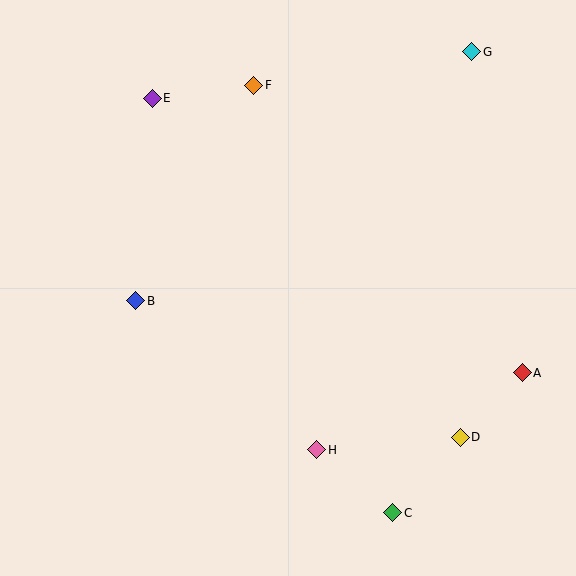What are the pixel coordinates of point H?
Point H is at (317, 450).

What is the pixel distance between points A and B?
The distance between A and B is 393 pixels.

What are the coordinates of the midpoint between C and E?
The midpoint between C and E is at (272, 305).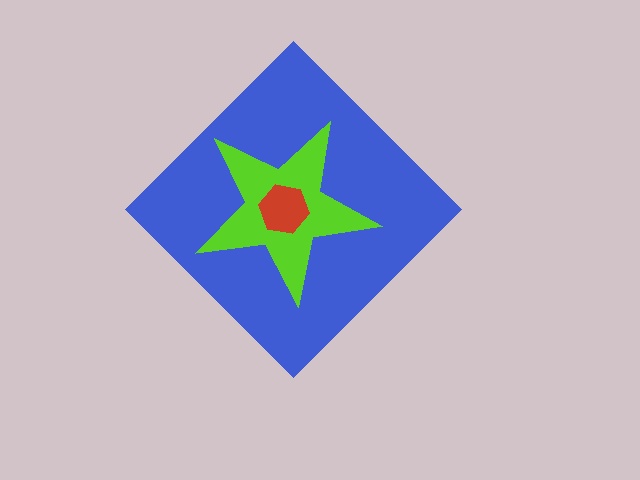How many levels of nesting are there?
3.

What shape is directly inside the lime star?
The red hexagon.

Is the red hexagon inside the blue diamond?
Yes.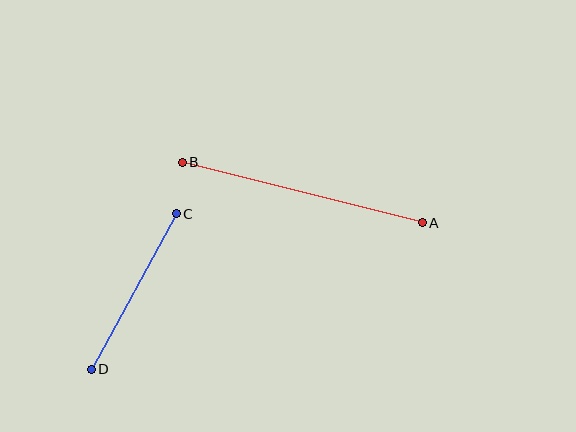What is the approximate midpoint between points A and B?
The midpoint is at approximately (302, 192) pixels.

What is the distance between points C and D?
The distance is approximately 177 pixels.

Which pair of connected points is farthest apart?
Points A and B are farthest apart.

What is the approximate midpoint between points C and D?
The midpoint is at approximately (134, 292) pixels.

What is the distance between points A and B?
The distance is approximately 248 pixels.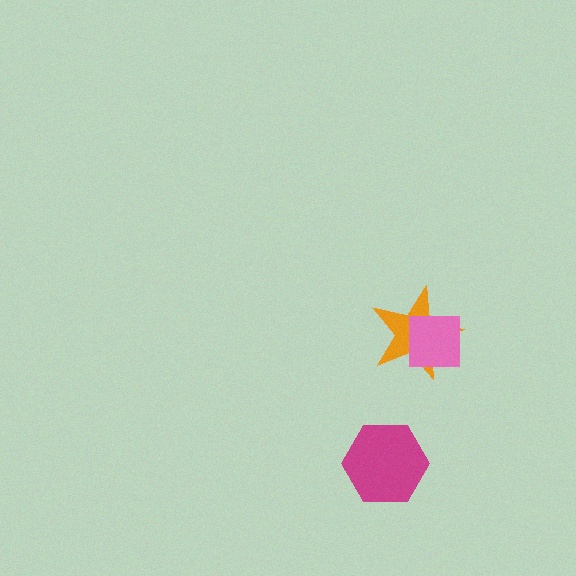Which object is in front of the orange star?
The pink square is in front of the orange star.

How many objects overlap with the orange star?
1 object overlaps with the orange star.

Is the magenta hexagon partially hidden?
No, no other shape covers it.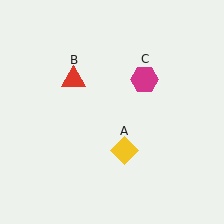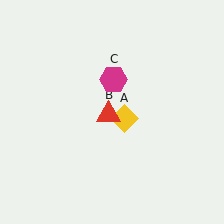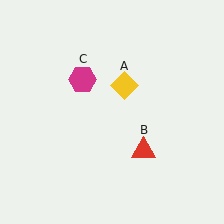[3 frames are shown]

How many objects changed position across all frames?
3 objects changed position: yellow diamond (object A), red triangle (object B), magenta hexagon (object C).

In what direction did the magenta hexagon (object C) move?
The magenta hexagon (object C) moved left.